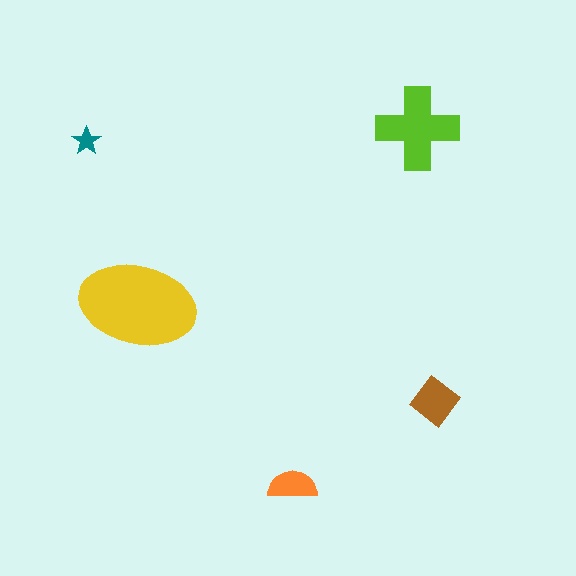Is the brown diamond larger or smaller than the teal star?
Larger.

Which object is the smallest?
The teal star.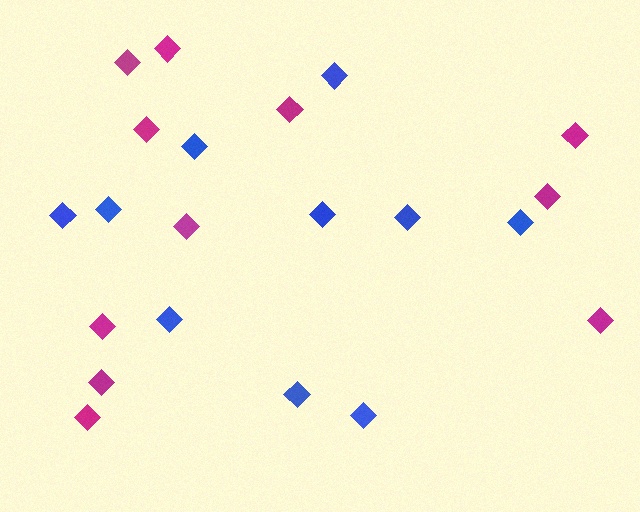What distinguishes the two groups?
There are 2 groups: one group of blue diamonds (10) and one group of magenta diamonds (11).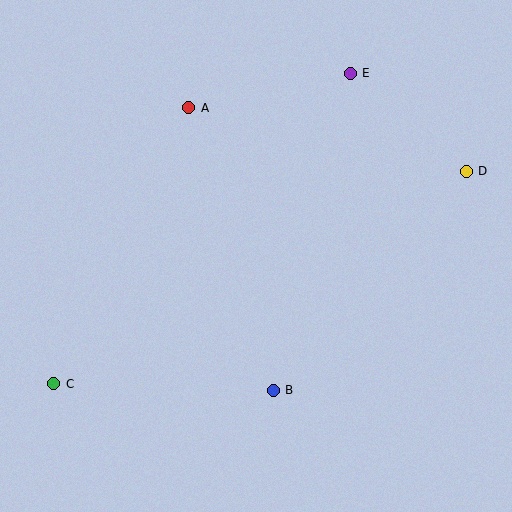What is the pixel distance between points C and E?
The distance between C and E is 429 pixels.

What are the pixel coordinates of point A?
Point A is at (189, 108).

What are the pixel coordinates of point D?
Point D is at (466, 171).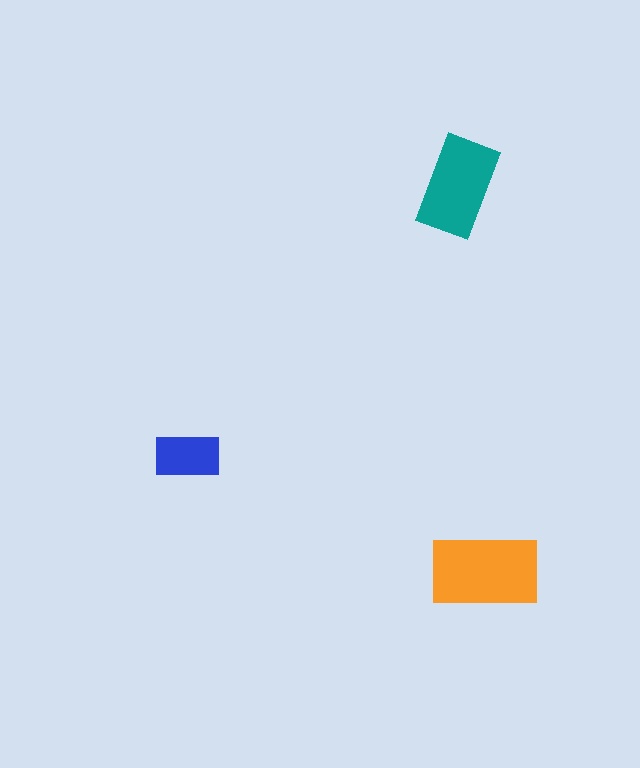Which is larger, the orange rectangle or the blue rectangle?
The orange one.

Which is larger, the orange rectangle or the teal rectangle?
The orange one.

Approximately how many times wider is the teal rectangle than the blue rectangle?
About 1.5 times wider.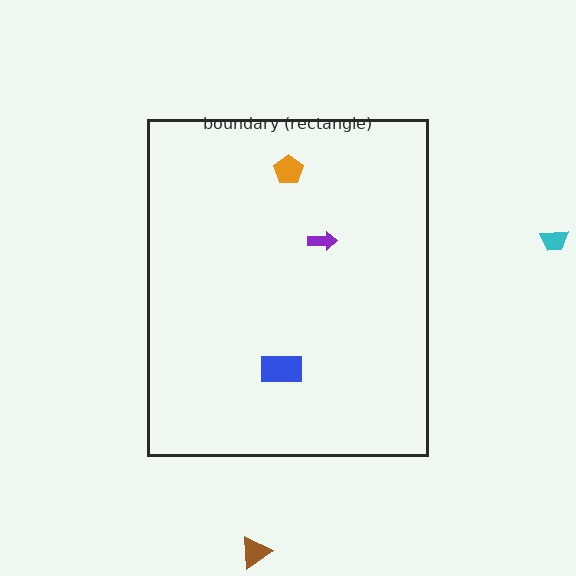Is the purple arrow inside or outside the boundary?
Inside.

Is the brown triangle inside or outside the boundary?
Outside.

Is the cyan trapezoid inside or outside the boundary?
Outside.